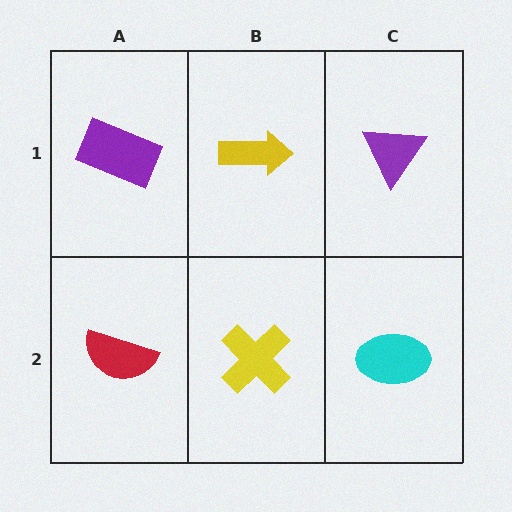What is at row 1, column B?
A yellow arrow.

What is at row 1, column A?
A purple rectangle.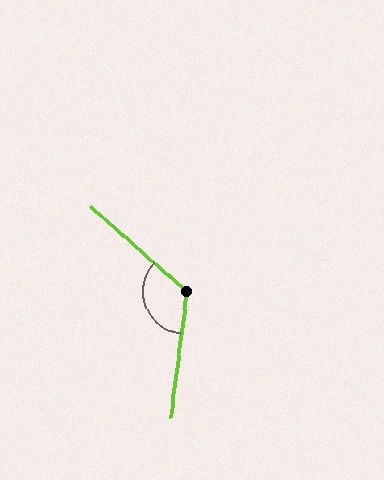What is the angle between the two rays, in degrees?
Approximately 125 degrees.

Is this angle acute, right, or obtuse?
It is obtuse.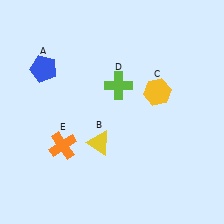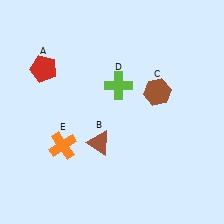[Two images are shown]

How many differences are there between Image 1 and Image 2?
There are 3 differences between the two images.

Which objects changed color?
A changed from blue to red. B changed from yellow to brown. C changed from yellow to brown.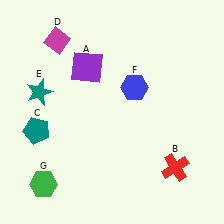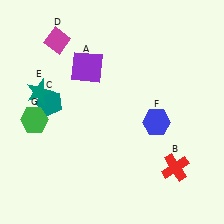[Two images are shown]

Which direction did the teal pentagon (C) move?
The teal pentagon (C) moved up.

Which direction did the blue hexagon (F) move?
The blue hexagon (F) moved down.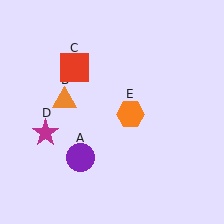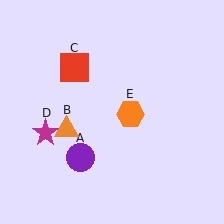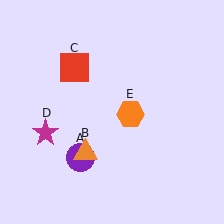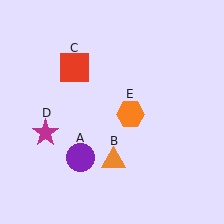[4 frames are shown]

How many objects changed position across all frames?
1 object changed position: orange triangle (object B).